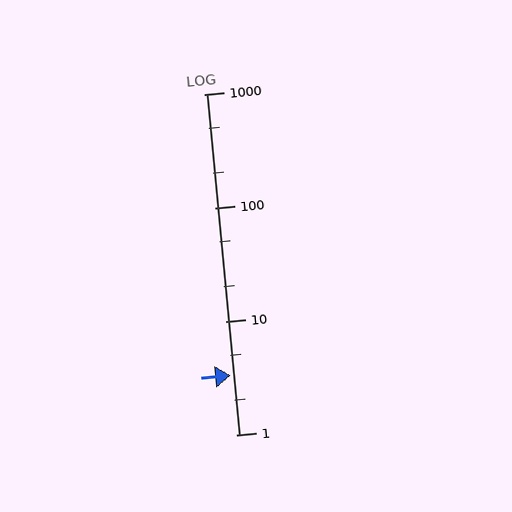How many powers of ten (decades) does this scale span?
The scale spans 3 decades, from 1 to 1000.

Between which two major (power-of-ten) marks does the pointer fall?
The pointer is between 1 and 10.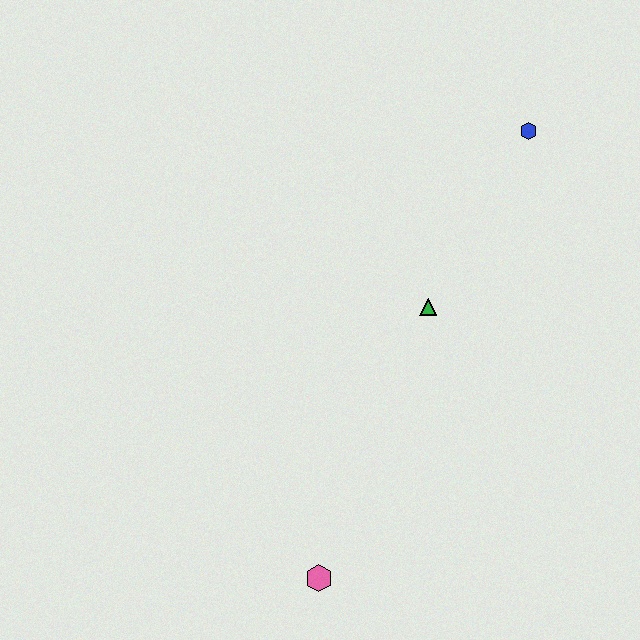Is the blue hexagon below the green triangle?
No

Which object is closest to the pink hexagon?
The green triangle is closest to the pink hexagon.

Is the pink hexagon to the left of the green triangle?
Yes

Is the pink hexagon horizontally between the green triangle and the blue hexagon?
No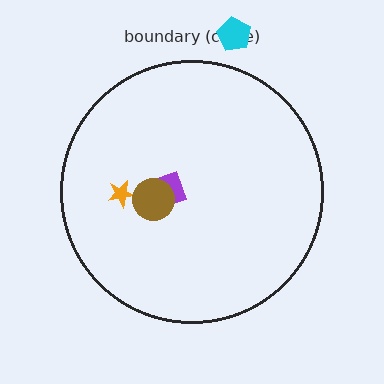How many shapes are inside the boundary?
3 inside, 1 outside.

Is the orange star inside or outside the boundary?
Inside.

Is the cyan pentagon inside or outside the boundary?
Outside.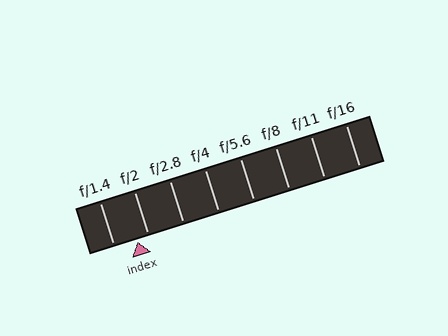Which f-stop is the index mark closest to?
The index mark is closest to f/2.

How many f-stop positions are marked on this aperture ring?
There are 8 f-stop positions marked.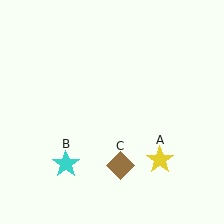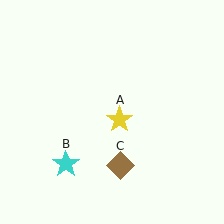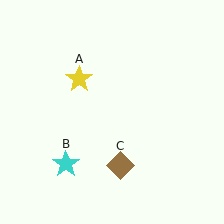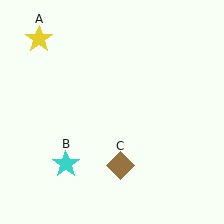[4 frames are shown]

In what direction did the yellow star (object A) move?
The yellow star (object A) moved up and to the left.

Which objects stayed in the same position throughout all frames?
Cyan star (object B) and brown diamond (object C) remained stationary.